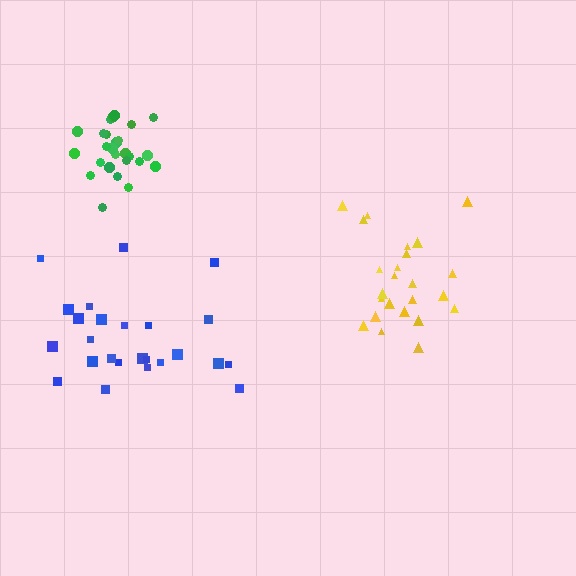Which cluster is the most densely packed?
Green.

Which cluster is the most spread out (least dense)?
Blue.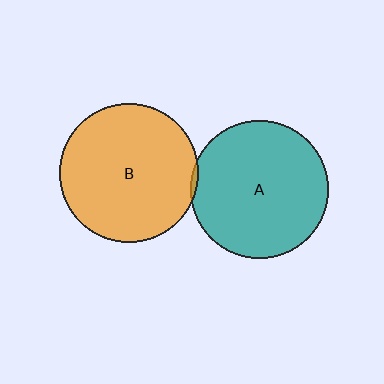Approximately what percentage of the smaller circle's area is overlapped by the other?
Approximately 5%.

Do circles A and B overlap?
Yes.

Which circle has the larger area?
Circle B (orange).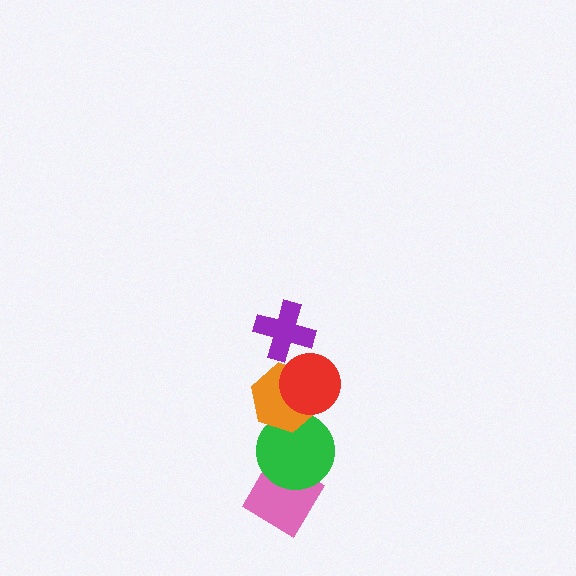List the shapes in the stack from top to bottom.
From top to bottom: the purple cross, the red circle, the orange hexagon, the green circle, the pink diamond.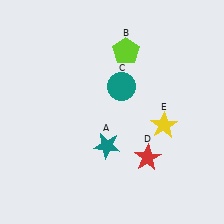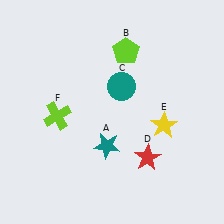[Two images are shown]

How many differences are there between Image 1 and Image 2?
There is 1 difference between the two images.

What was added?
A lime cross (F) was added in Image 2.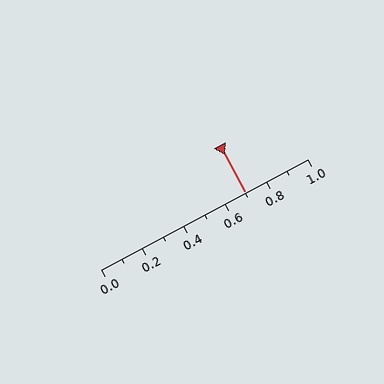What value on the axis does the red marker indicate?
The marker indicates approximately 0.7.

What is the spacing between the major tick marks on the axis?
The major ticks are spaced 0.2 apart.